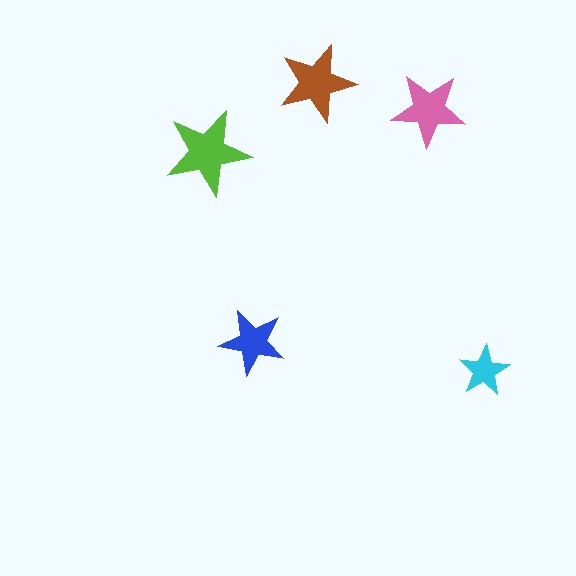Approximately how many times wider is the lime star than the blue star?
About 1.5 times wider.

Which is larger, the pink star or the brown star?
The brown one.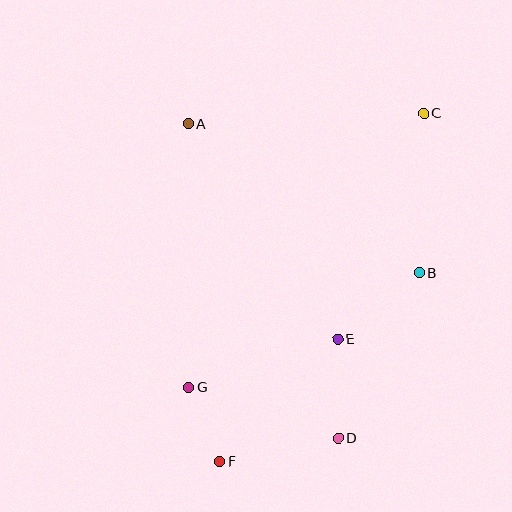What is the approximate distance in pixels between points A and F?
The distance between A and F is approximately 339 pixels.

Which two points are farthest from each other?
Points C and F are farthest from each other.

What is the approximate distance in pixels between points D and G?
The distance between D and G is approximately 158 pixels.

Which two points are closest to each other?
Points F and G are closest to each other.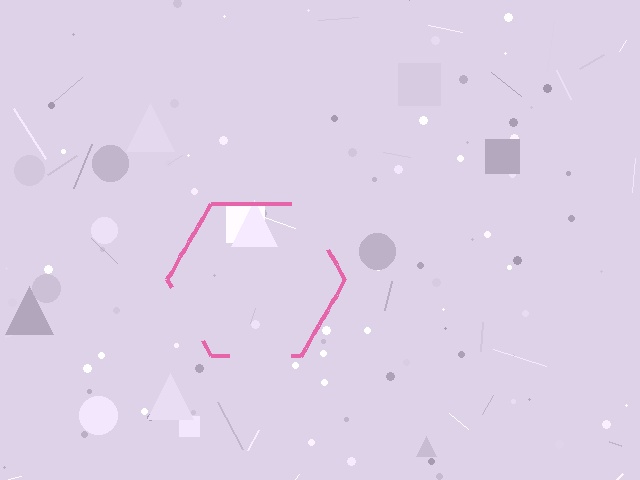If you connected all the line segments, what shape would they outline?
They would outline a hexagon.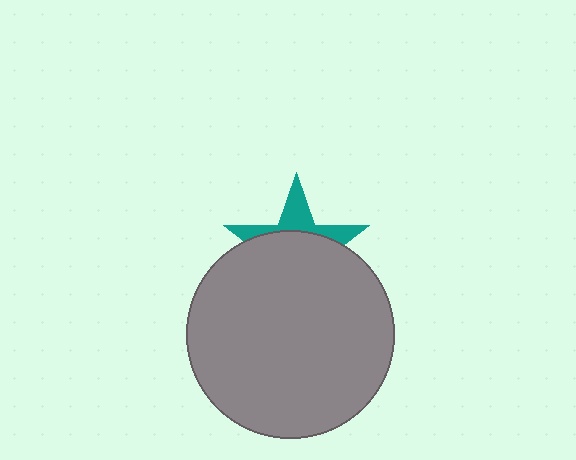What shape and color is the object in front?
The object in front is a gray circle.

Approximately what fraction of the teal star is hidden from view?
Roughly 67% of the teal star is hidden behind the gray circle.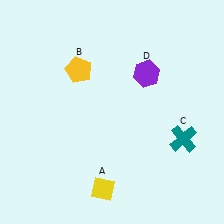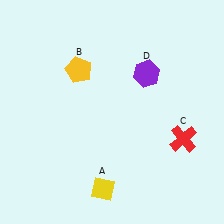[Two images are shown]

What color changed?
The cross (C) changed from teal in Image 1 to red in Image 2.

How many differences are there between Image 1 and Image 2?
There is 1 difference between the two images.